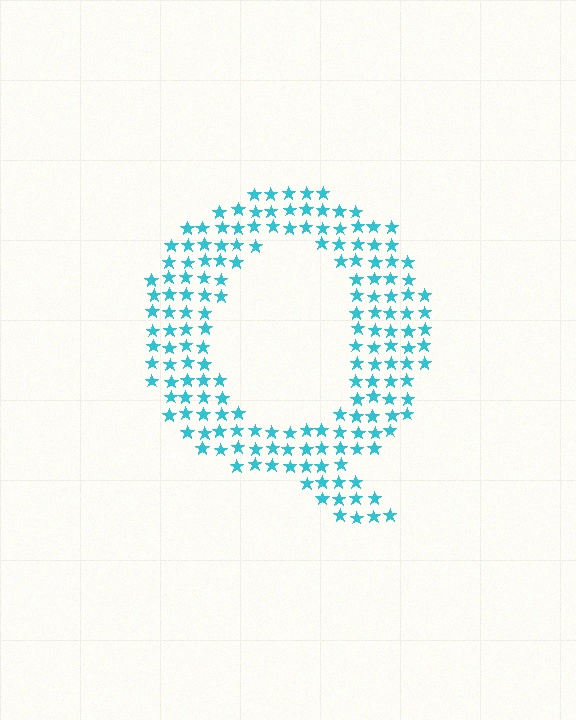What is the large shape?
The large shape is the letter Q.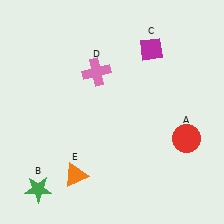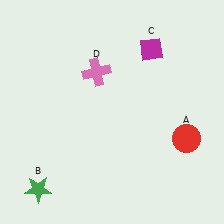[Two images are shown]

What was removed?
The orange triangle (E) was removed in Image 2.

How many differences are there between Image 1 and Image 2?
There is 1 difference between the two images.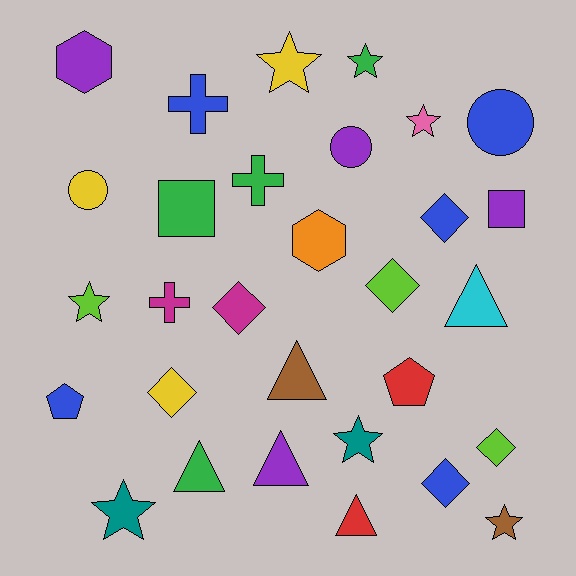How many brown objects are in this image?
There are 2 brown objects.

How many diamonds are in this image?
There are 6 diamonds.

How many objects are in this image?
There are 30 objects.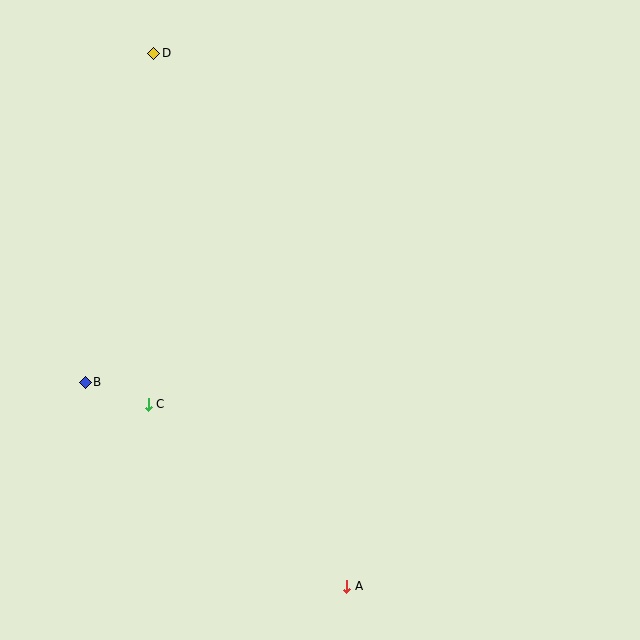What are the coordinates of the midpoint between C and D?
The midpoint between C and D is at (151, 229).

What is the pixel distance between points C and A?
The distance between C and A is 269 pixels.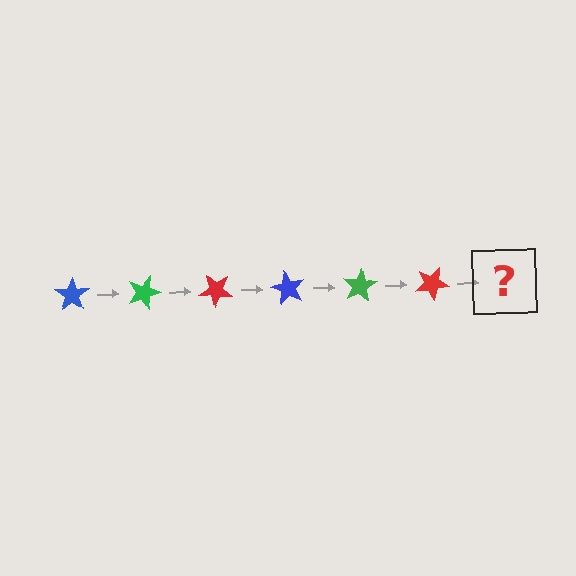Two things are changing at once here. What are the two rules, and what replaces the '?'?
The two rules are that it rotates 20 degrees each step and the color cycles through blue, green, and red. The '?' should be a blue star, rotated 120 degrees from the start.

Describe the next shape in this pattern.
It should be a blue star, rotated 120 degrees from the start.